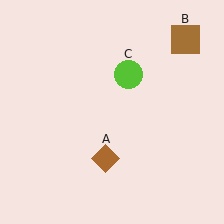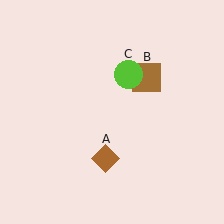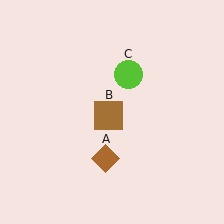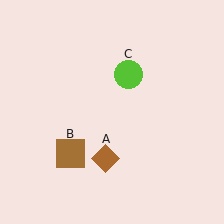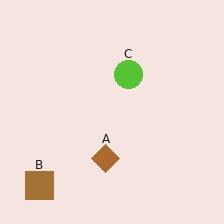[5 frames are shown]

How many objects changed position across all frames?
1 object changed position: brown square (object B).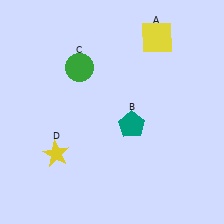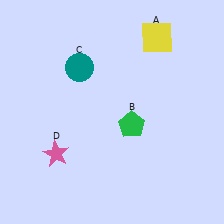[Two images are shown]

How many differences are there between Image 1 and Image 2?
There are 3 differences between the two images.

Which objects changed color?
B changed from teal to green. C changed from green to teal. D changed from yellow to pink.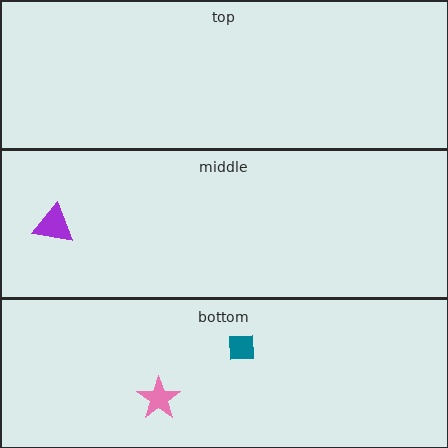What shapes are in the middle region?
The purple triangle.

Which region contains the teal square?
The bottom region.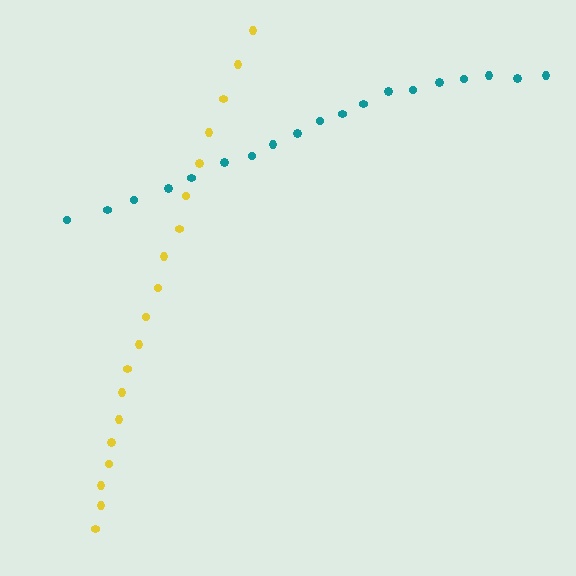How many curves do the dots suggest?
There are 2 distinct paths.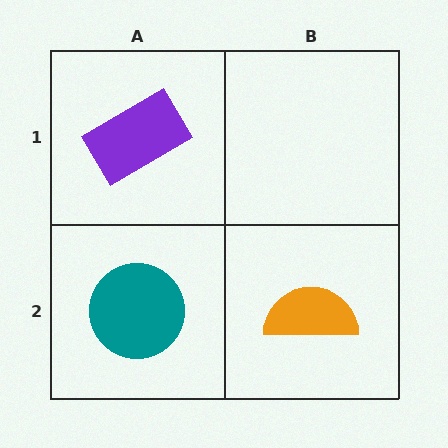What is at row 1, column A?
A purple rectangle.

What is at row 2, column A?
A teal circle.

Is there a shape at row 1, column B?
No, that cell is empty.